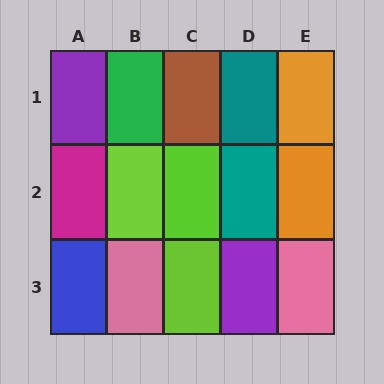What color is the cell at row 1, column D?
Teal.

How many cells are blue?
1 cell is blue.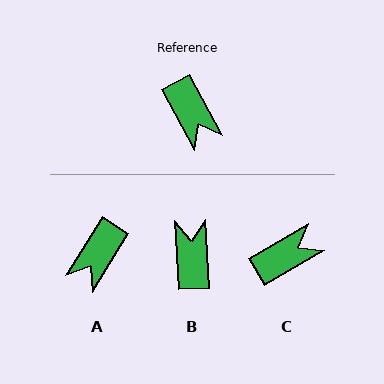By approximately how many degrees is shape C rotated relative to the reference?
Approximately 92 degrees counter-clockwise.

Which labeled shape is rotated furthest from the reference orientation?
B, about 154 degrees away.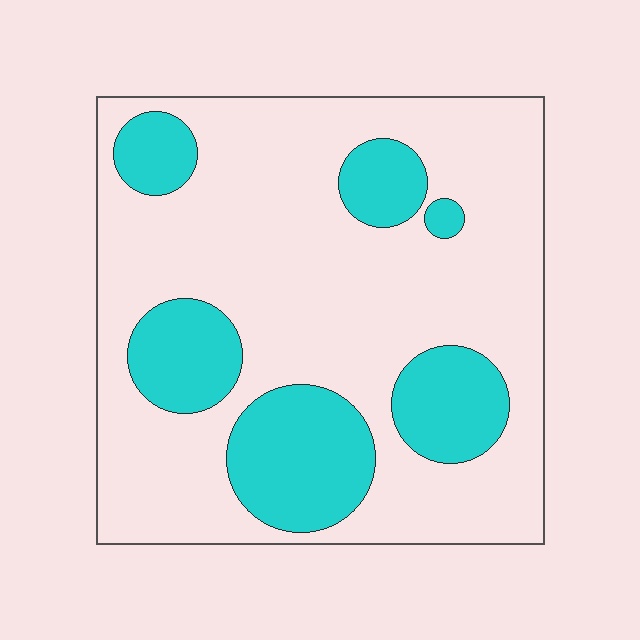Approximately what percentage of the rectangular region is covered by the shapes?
Approximately 25%.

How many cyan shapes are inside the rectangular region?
6.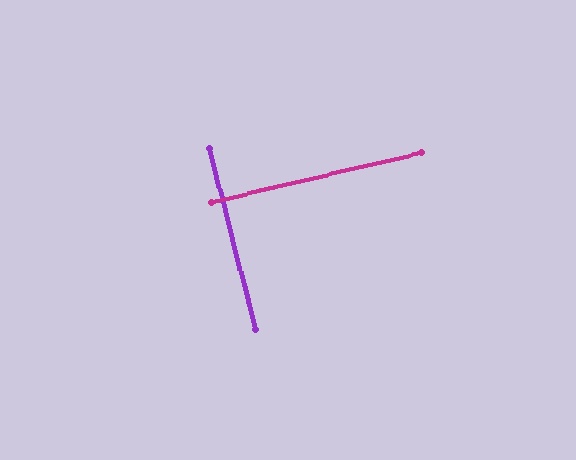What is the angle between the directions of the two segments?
Approximately 89 degrees.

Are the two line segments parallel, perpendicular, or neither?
Perpendicular — they meet at approximately 89°.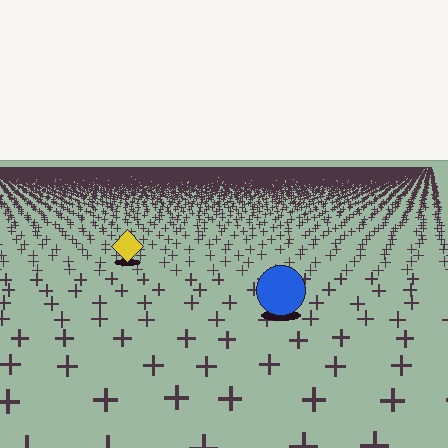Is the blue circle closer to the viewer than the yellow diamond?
Yes. The blue circle is closer — you can tell from the texture gradient: the ground texture is coarser near it.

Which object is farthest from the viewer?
The yellow diamond is farthest from the viewer. It appears smaller and the ground texture around it is denser.